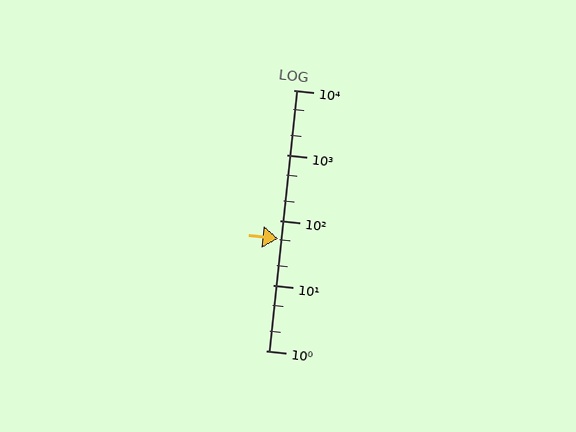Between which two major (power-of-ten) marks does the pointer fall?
The pointer is between 10 and 100.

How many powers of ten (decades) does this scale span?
The scale spans 4 decades, from 1 to 10000.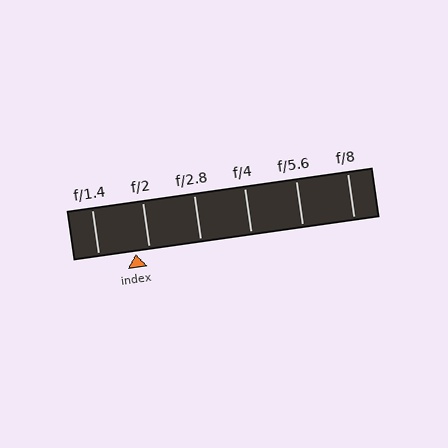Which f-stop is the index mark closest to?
The index mark is closest to f/2.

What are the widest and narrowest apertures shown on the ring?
The widest aperture shown is f/1.4 and the narrowest is f/8.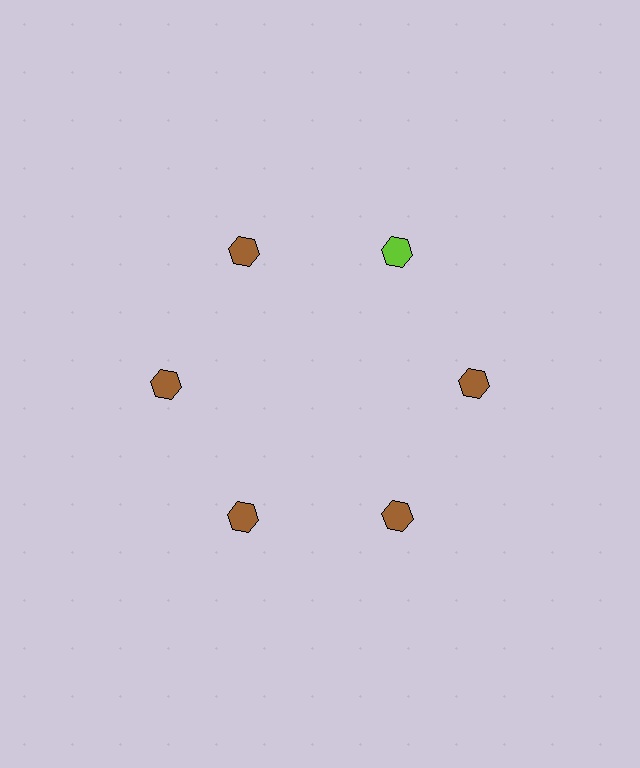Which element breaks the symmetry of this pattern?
The lime hexagon at roughly the 1 o'clock position breaks the symmetry. All other shapes are brown hexagons.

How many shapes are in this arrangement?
There are 6 shapes arranged in a ring pattern.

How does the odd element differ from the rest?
It has a different color: lime instead of brown.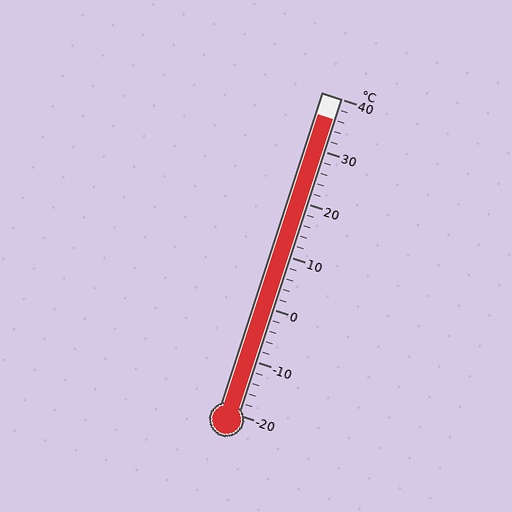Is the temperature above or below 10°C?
The temperature is above 10°C.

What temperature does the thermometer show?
The thermometer shows approximately 36°C.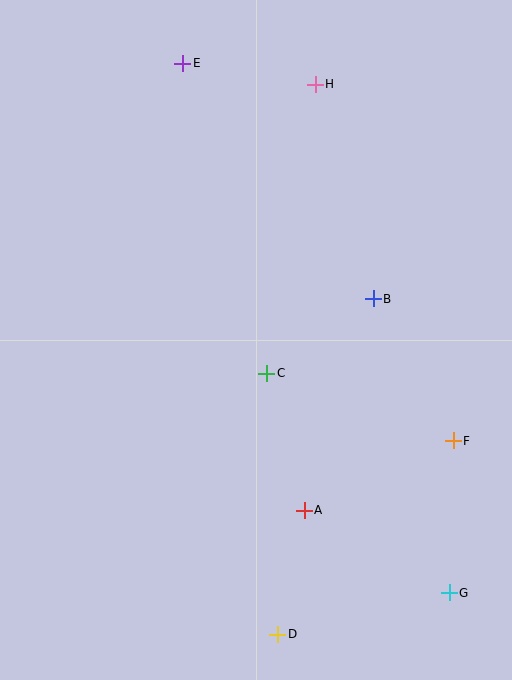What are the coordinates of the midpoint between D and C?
The midpoint between D and C is at (272, 504).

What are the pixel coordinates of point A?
Point A is at (304, 510).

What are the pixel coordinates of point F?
Point F is at (453, 441).